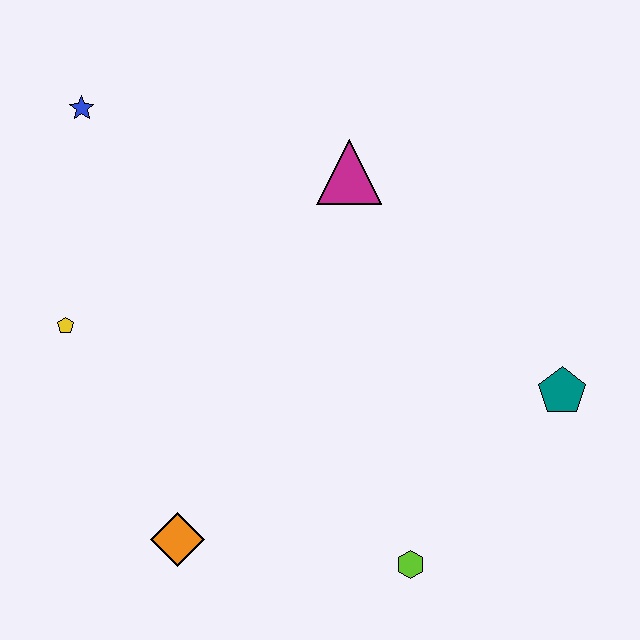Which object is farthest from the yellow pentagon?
The teal pentagon is farthest from the yellow pentagon.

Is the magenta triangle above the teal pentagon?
Yes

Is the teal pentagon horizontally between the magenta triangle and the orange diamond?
No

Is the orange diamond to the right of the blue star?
Yes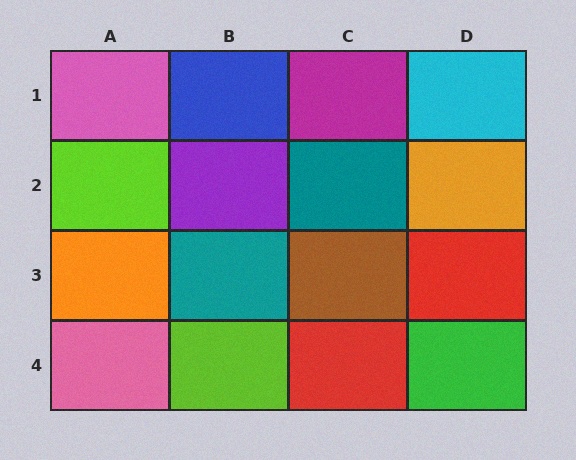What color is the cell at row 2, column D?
Orange.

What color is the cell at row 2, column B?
Purple.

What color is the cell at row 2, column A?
Lime.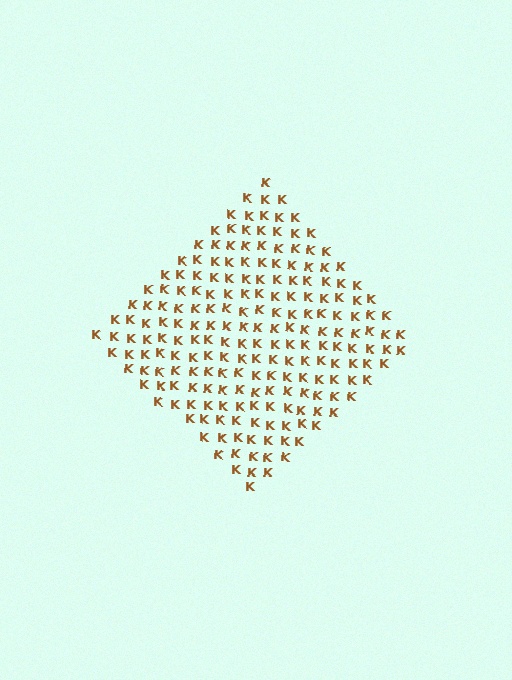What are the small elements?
The small elements are letter K's.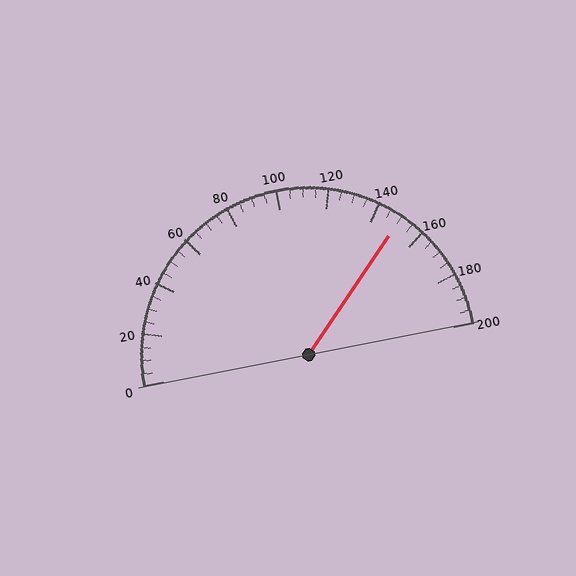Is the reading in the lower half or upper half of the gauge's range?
The reading is in the upper half of the range (0 to 200).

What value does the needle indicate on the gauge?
The needle indicates approximately 150.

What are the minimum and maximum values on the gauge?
The gauge ranges from 0 to 200.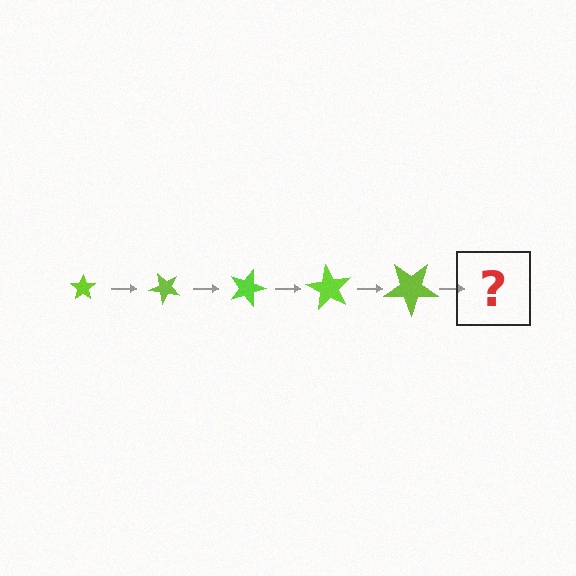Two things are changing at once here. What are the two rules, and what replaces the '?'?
The two rules are that the star grows larger each step and it rotates 45 degrees each step. The '?' should be a star, larger than the previous one and rotated 225 degrees from the start.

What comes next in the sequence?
The next element should be a star, larger than the previous one and rotated 225 degrees from the start.